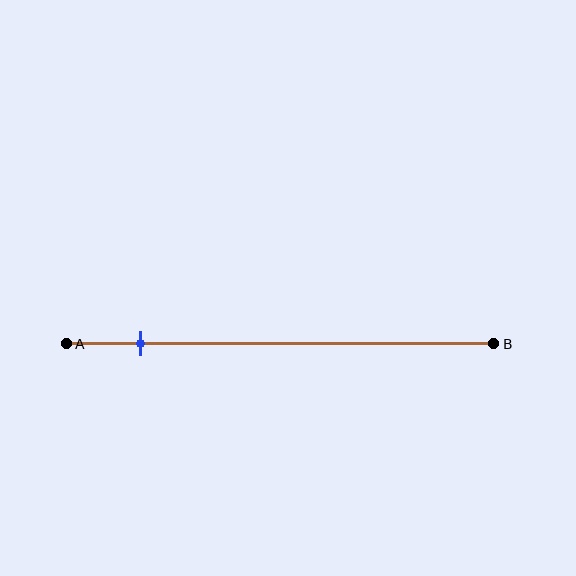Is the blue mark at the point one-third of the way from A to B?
No, the mark is at about 15% from A, not at the 33% one-third point.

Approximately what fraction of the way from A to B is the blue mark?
The blue mark is approximately 15% of the way from A to B.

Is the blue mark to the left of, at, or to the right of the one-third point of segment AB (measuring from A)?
The blue mark is to the left of the one-third point of segment AB.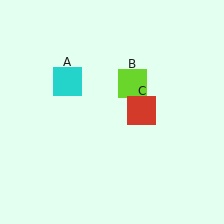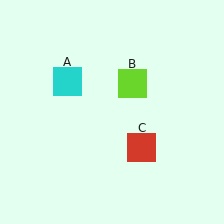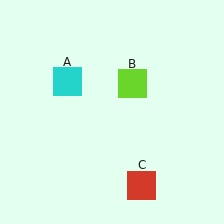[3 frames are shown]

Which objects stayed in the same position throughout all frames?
Cyan square (object A) and lime square (object B) remained stationary.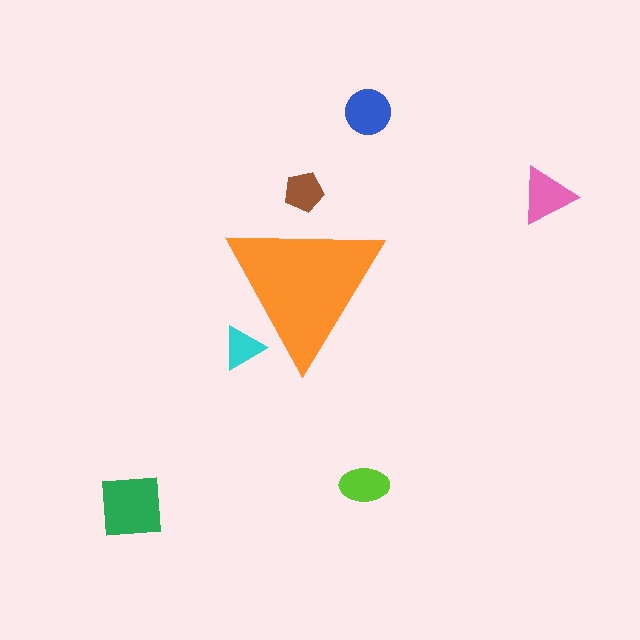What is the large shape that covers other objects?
An orange triangle.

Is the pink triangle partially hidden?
No, the pink triangle is fully visible.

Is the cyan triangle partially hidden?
Yes, the cyan triangle is partially hidden behind the orange triangle.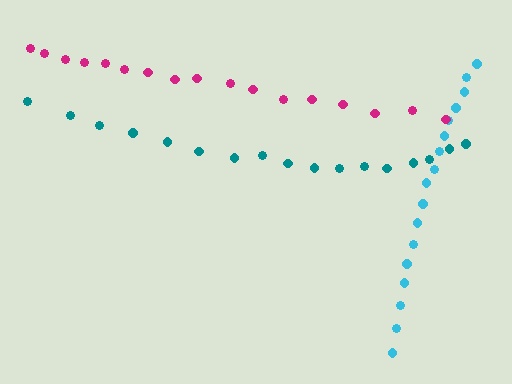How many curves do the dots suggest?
There are 3 distinct paths.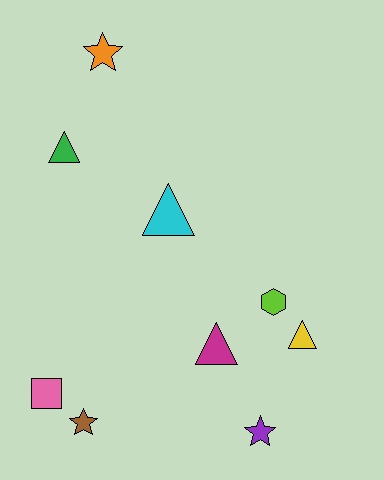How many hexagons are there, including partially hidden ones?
There is 1 hexagon.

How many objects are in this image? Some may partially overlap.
There are 9 objects.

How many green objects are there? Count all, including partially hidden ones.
There is 1 green object.